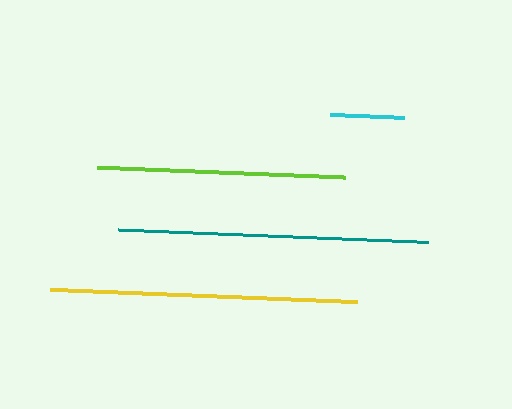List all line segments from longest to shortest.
From longest to shortest: teal, yellow, lime, cyan.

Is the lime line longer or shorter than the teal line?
The teal line is longer than the lime line.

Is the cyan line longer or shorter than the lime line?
The lime line is longer than the cyan line.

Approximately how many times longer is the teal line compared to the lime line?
The teal line is approximately 1.2 times the length of the lime line.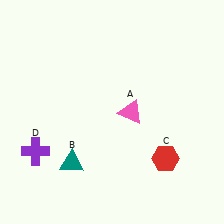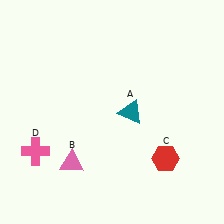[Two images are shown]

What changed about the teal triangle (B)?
In Image 1, B is teal. In Image 2, it changed to pink.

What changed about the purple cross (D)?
In Image 1, D is purple. In Image 2, it changed to pink.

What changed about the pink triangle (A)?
In Image 1, A is pink. In Image 2, it changed to teal.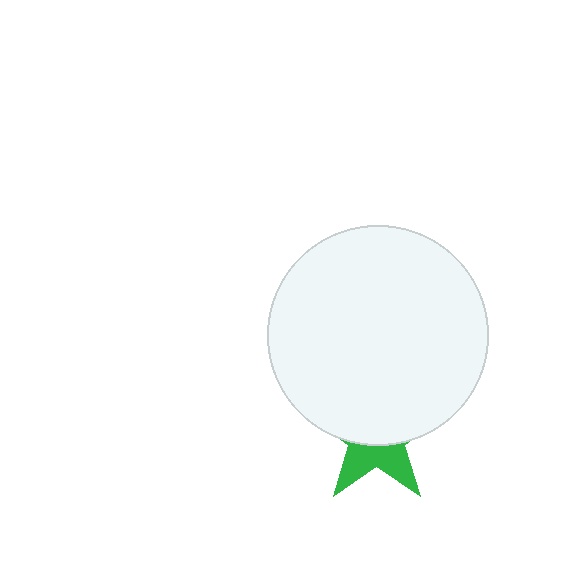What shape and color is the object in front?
The object in front is a white circle.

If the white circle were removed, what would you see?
You would see the complete green star.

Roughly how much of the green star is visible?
A small part of it is visible (roughly 38%).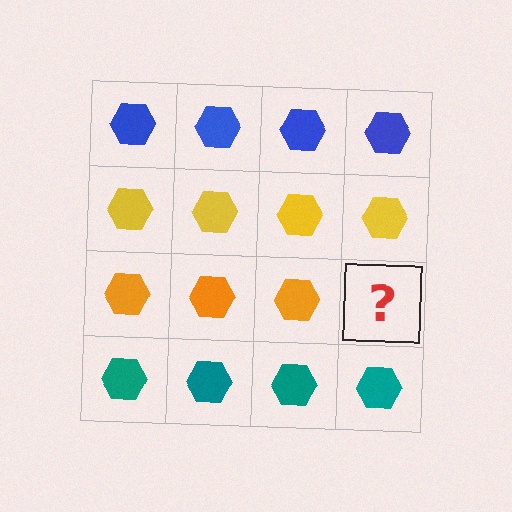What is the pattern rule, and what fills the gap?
The rule is that each row has a consistent color. The gap should be filled with an orange hexagon.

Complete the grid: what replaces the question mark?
The question mark should be replaced with an orange hexagon.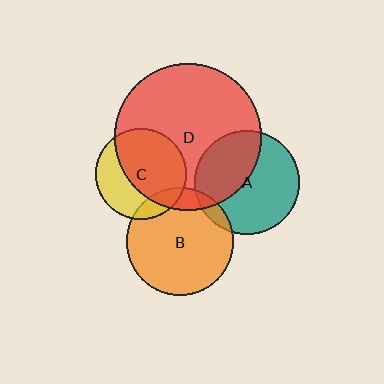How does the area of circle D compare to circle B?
Approximately 1.9 times.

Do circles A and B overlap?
Yes.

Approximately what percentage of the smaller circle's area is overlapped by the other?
Approximately 5%.